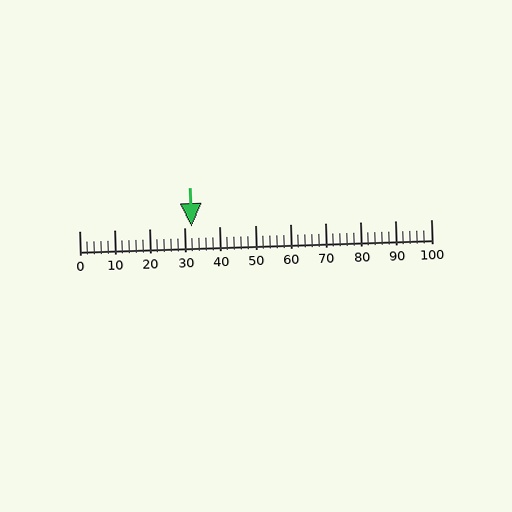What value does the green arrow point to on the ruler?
The green arrow points to approximately 32.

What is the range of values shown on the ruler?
The ruler shows values from 0 to 100.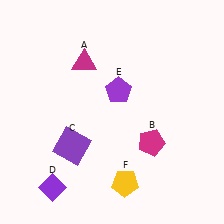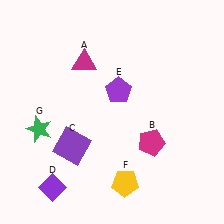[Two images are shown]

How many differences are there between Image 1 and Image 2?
There is 1 difference between the two images.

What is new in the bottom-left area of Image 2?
A green star (G) was added in the bottom-left area of Image 2.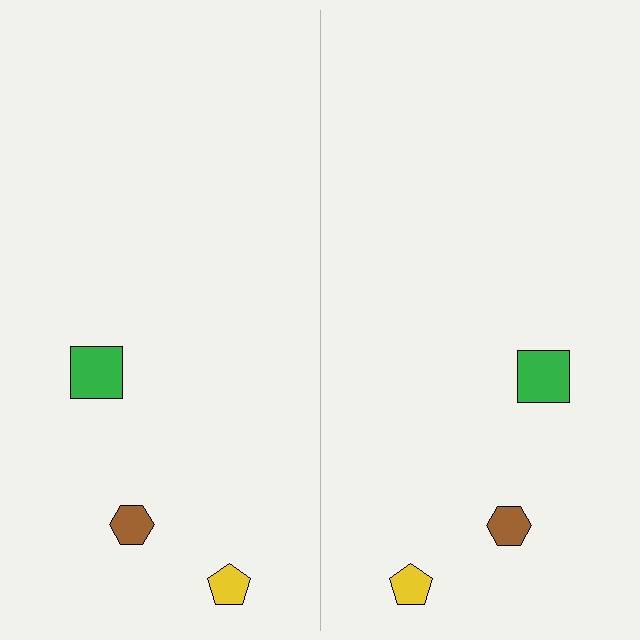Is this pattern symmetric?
Yes, this pattern has bilateral (reflection) symmetry.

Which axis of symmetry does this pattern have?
The pattern has a vertical axis of symmetry running through the center of the image.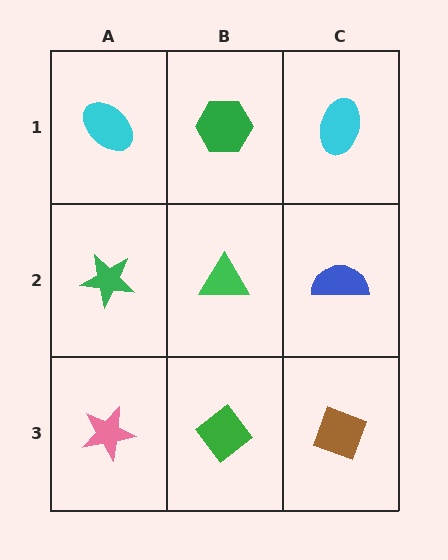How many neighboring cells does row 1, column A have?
2.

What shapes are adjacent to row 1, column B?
A green triangle (row 2, column B), a cyan ellipse (row 1, column A), a cyan ellipse (row 1, column C).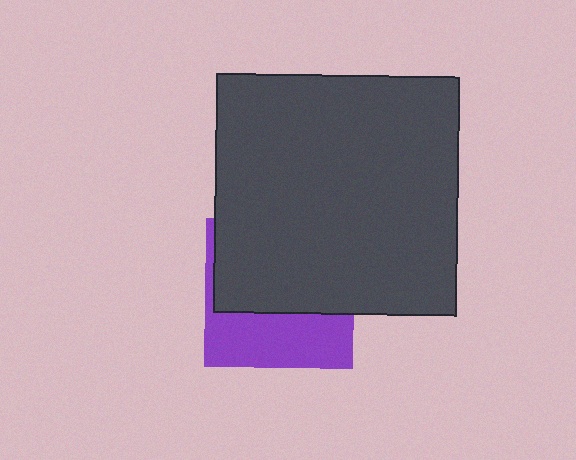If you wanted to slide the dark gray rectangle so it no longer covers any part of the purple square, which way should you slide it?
Slide it up — that is the most direct way to separate the two shapes.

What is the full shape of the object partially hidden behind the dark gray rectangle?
The partially hidden object is a purple square.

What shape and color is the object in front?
The object in front is a dark gray rectangle.